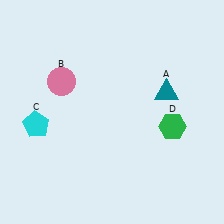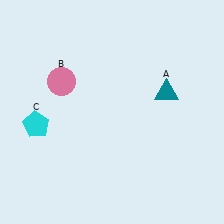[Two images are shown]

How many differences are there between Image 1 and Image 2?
There is 1 difference between the two images.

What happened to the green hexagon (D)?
The green hexagon (D) was removed in Image 2. It was in the bottom-right area of Image 1.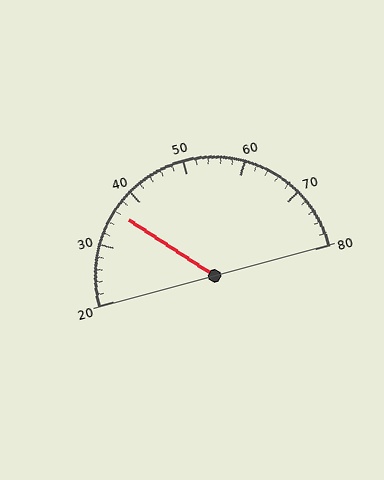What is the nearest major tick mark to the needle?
The nearest major tick mark is 40.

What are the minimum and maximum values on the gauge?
The gauge ranges from 20 to 80.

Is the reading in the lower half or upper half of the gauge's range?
The reading is in the lower half of the range (20 to 80).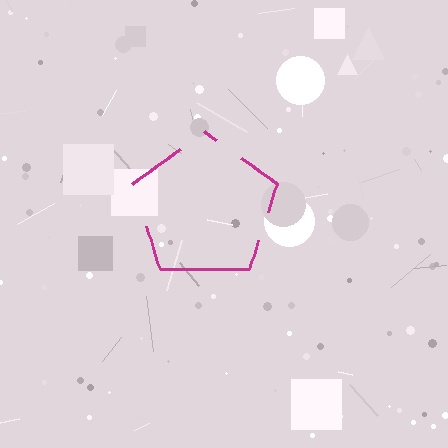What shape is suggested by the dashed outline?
The dashed outline suggests a pentagon.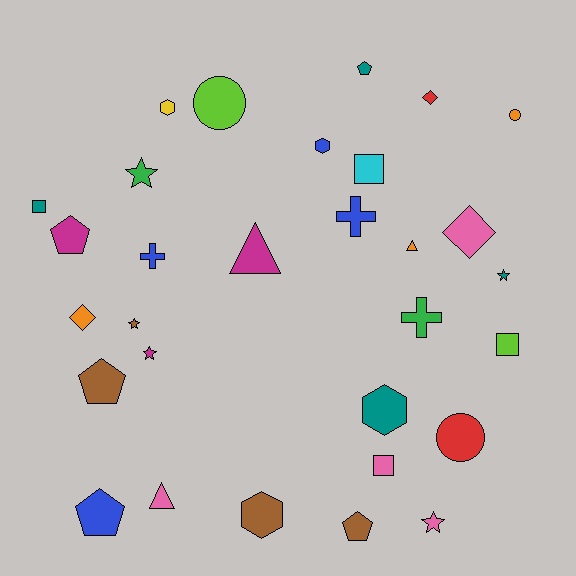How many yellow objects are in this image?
There is 1 yellow object.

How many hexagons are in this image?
There are 4 hexagons.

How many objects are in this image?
There are 30 objects.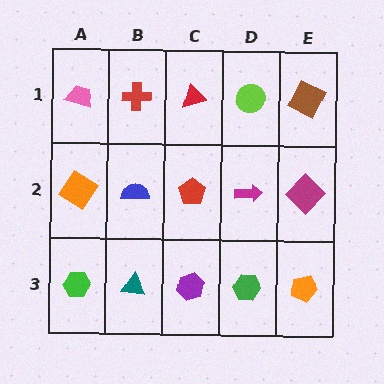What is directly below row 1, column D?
A magenta arrow.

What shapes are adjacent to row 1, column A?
An orange diamond (row 2, column A), a red cross (row 1, column B).